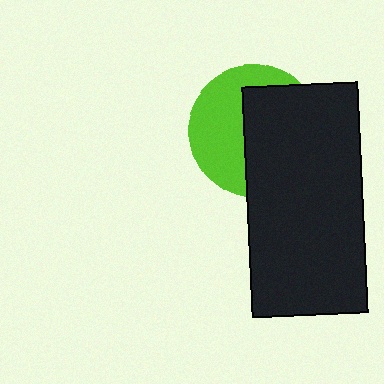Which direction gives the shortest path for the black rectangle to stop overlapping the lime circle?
Moving right gives the shortest separation.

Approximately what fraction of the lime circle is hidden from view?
Roughly 54% of the lime circle is hidden behind the black rectangle.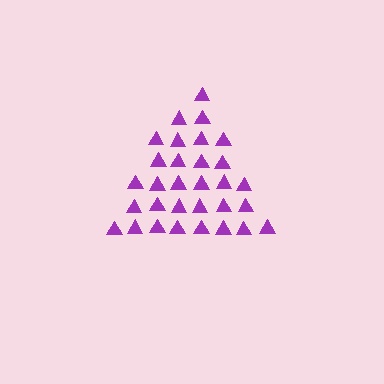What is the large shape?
The large shape is a triangle.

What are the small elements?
The small elements are triangles.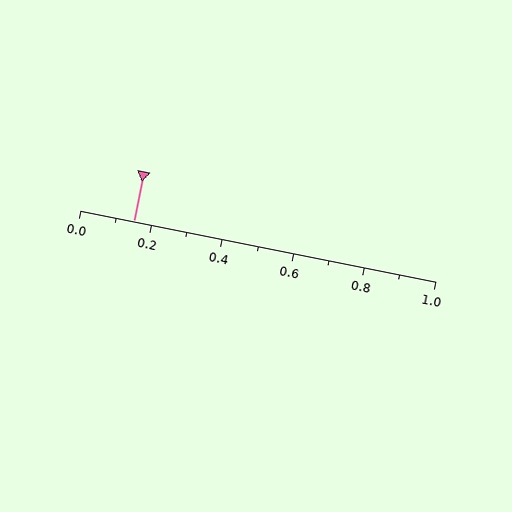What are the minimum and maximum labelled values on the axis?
The axis runs from 0.0 to 1.0.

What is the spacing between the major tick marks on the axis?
The major ticks are spaced 0.2 apart.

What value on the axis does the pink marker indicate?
The marker indicates approximately 0.15.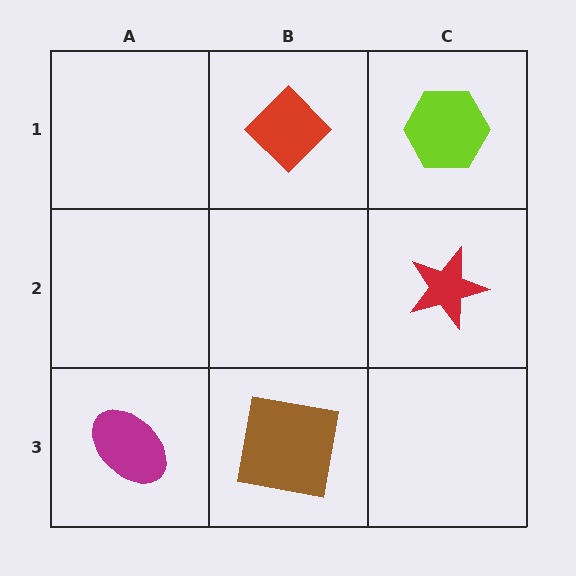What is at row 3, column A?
A magenta ellipse.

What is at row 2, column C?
A red star.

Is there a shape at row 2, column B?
No, that cell is empty.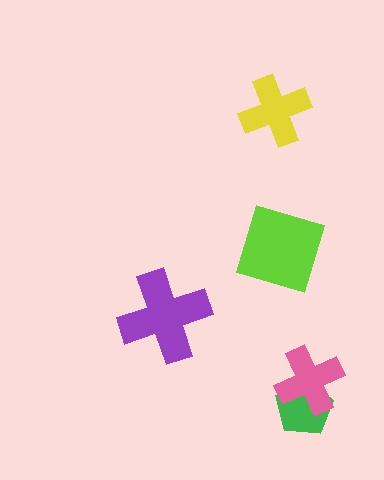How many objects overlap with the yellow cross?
0 objects overlap with the yellow cross.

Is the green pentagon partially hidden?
Yes, it is partially covered by another shape.